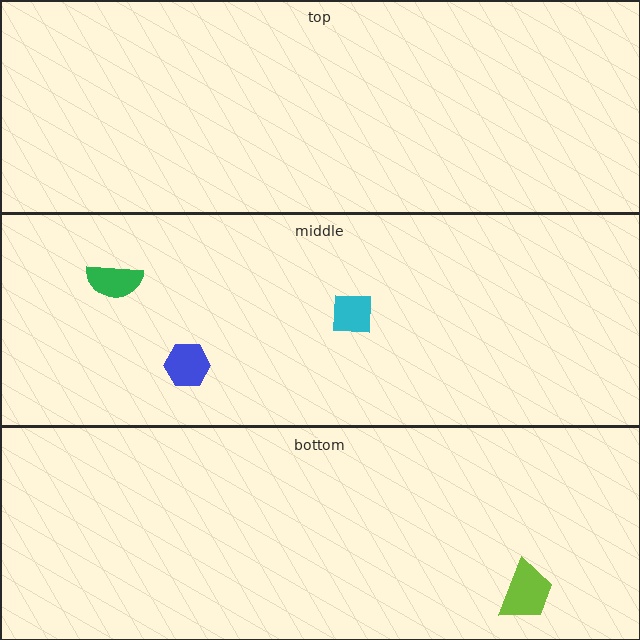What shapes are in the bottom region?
The lime trapezoid.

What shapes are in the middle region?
The green semicircle, the blue hexagon, the cyan square.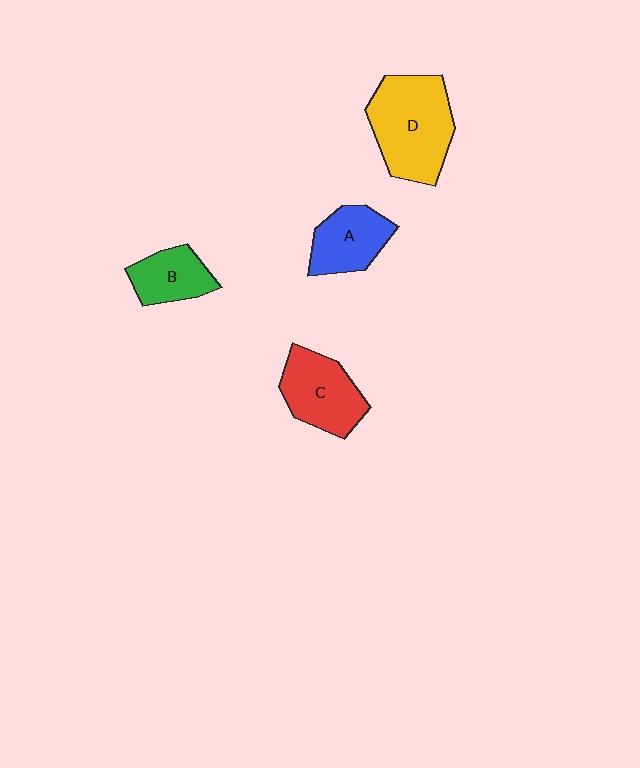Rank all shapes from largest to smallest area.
From largest to smallest: D (yellow), C (red), A (blue), B (green).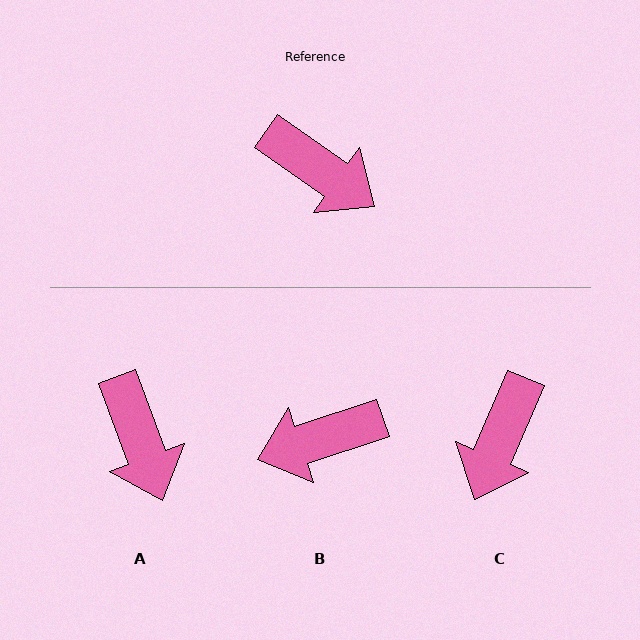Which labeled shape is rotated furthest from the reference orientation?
B, about 127 degrees away.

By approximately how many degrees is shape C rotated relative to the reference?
Approximately 78 degrees clockwise.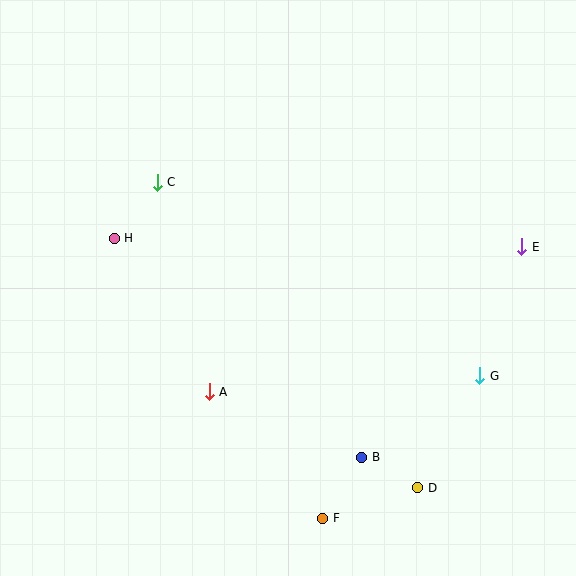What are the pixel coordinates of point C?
Point C is at (157, 183).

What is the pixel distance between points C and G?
The distance between C and G is 376 pixels.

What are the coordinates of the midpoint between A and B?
The midpoint between A and B is at (286, 424).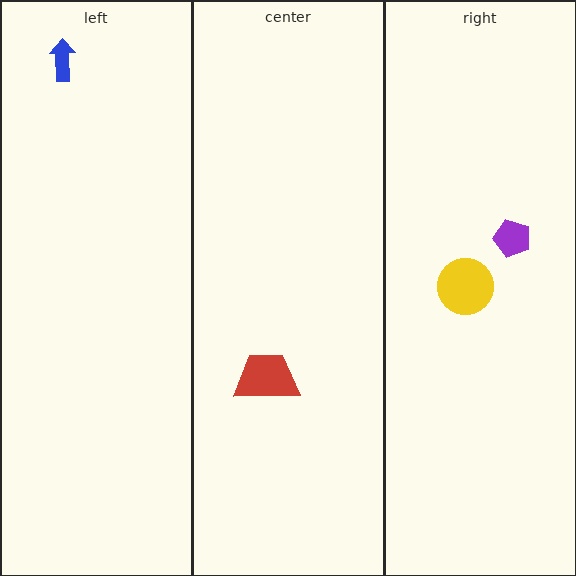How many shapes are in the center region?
1.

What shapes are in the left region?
The blue arrow.